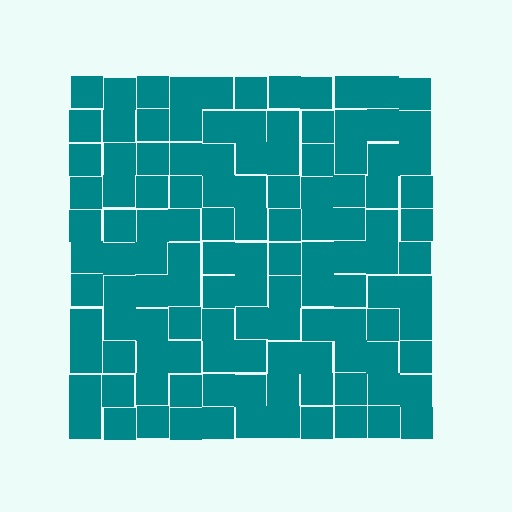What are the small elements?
The small elements are squares.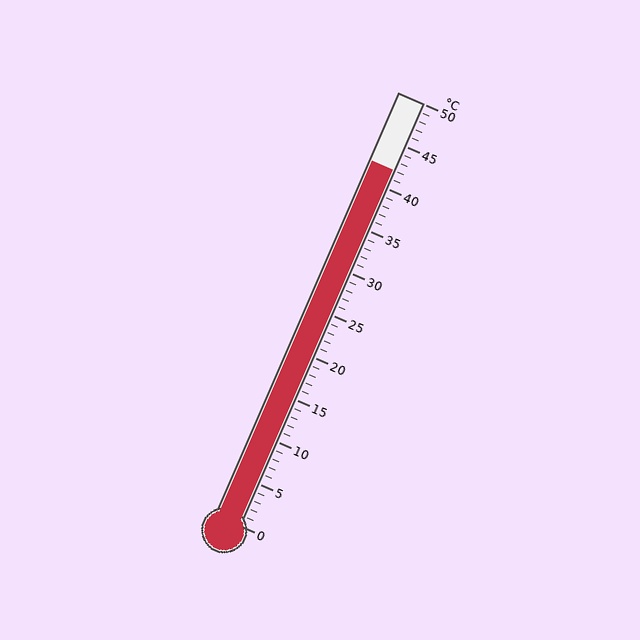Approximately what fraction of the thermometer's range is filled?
The thermometer is filled to approximately 85% of its range.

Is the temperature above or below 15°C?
The temperature is above 15°C.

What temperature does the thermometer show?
The thermometer shows approximately 42°C.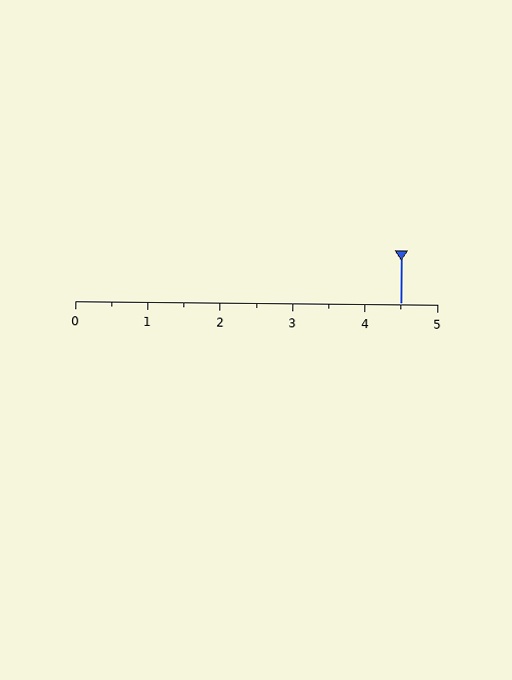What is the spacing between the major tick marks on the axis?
The major ticks are spaced 1 apart.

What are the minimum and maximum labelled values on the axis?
The axis runs from 0 to 5.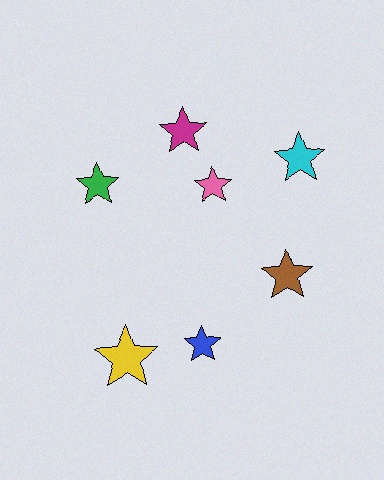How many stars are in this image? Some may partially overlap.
There are 7 stars.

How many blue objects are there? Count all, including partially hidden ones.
There is 1 blue object.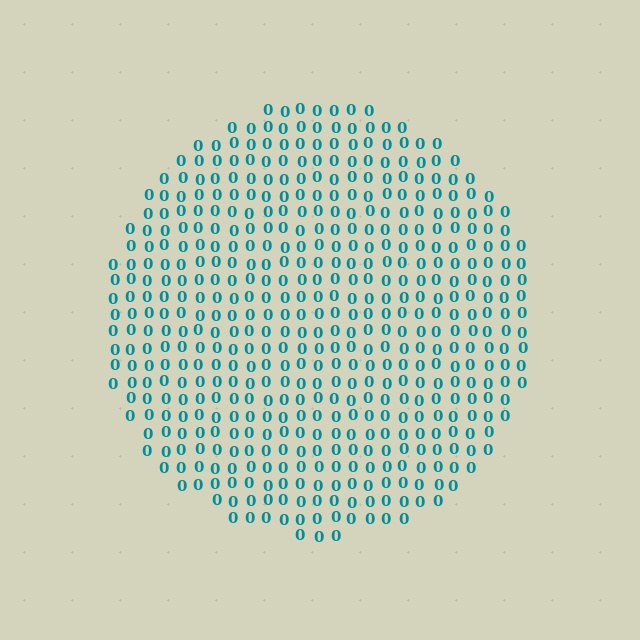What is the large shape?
The large shape is a circle.